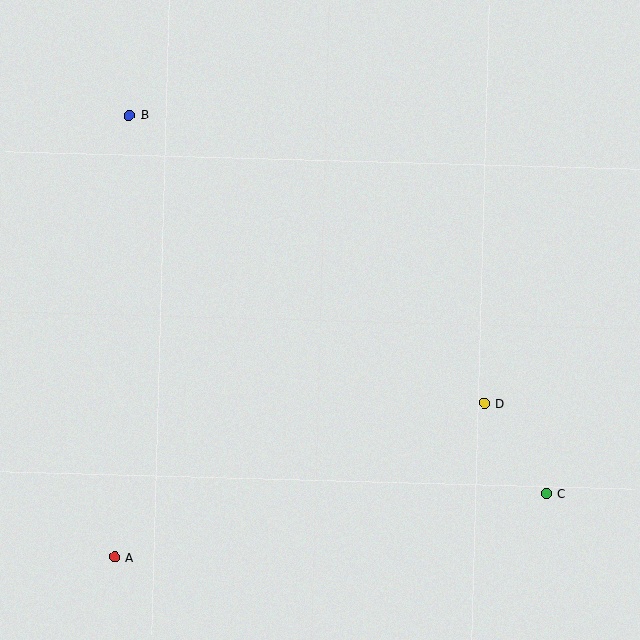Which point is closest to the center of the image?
Point D at (484, 403) is closest to the center.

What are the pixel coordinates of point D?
Point D is at (484, 403).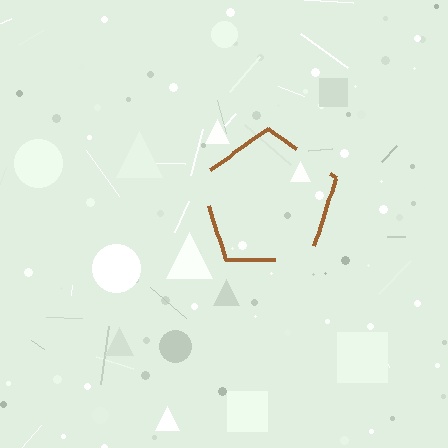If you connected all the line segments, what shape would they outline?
They would outline a pentagon.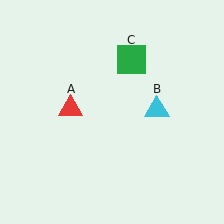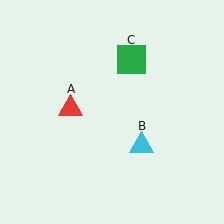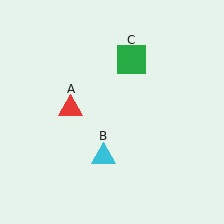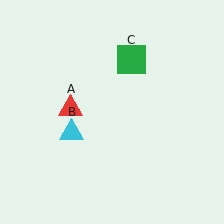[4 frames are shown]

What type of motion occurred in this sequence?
The cyan triangle (object B) rotated clockwise around the center of the scene.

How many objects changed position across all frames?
1 object changed position: cyan triangle (object B).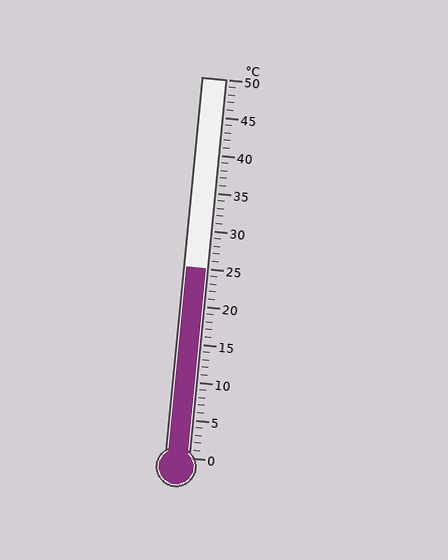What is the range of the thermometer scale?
The thermometer scale ranges from 0°C to 50°C.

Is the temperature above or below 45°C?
The temperature is below 45°C.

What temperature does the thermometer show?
The thermometer shows approximately 25°C.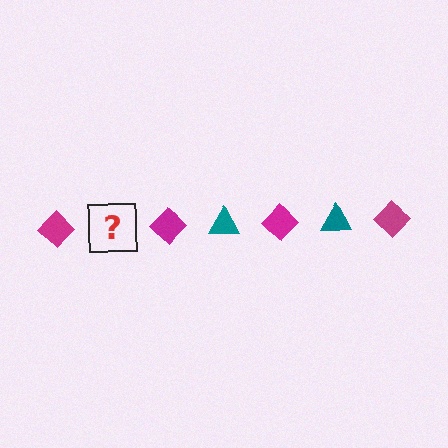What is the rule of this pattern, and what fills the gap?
The rule is that the pattern alternates between magenta diamond and teal triangle. The gap should be filled with a teal triangle.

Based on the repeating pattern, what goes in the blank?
The blank should be a teal triangle.